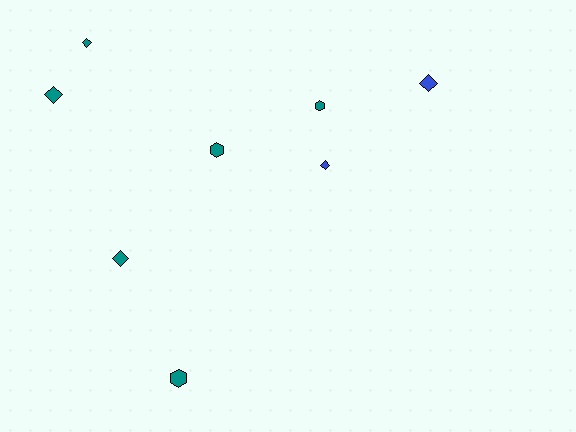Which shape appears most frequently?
Diamond, with 5 objects.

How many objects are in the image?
There are 8 objects.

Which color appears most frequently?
Teal, with 6 objects.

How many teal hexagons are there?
There are 3 teal hexagons.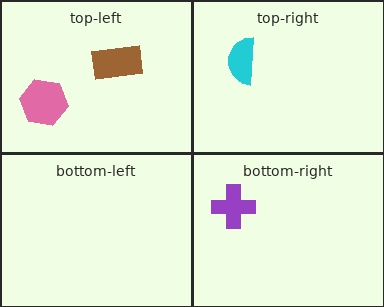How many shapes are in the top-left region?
2.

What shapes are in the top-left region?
The pink hexagon, the brown rectangle.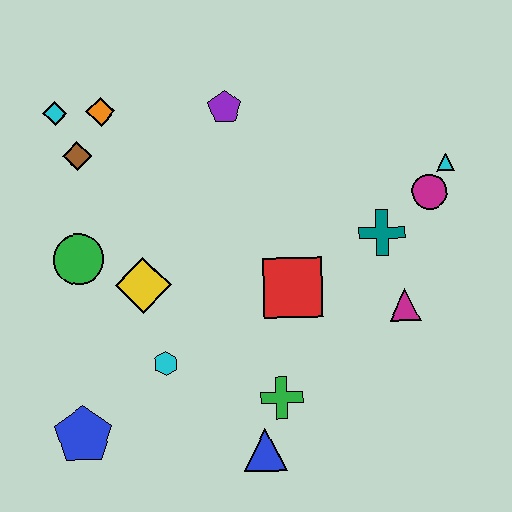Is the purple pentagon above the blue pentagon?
Yes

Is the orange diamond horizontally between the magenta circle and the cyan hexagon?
No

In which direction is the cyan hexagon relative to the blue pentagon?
The cyan hexagon is to the right of the blue pentagon.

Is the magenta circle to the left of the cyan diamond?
No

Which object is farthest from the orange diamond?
The blue triangle is farthest from the orange diamond.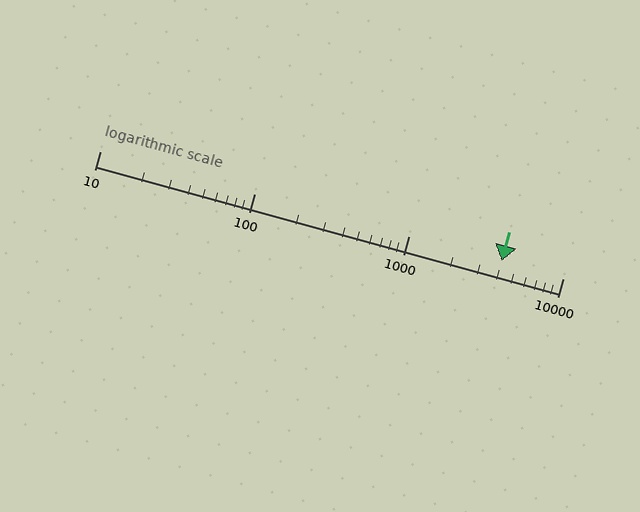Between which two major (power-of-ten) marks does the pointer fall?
The pointer is between 1000 and 10000.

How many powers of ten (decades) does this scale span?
The scale spans 3 decades, from 10 to 10000.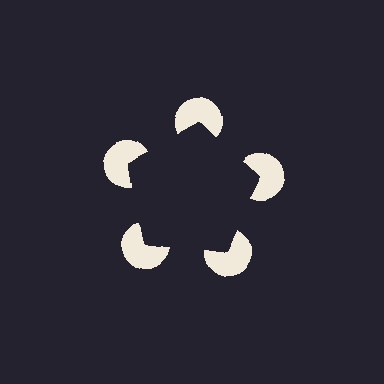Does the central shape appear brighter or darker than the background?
It typically appears slightly darker than the background, even though no actual brightness change is drawn.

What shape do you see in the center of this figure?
An illusory pentagon — its edges are inferred from the aligned wedge cuts in the pac-man discs, not physically drawn.